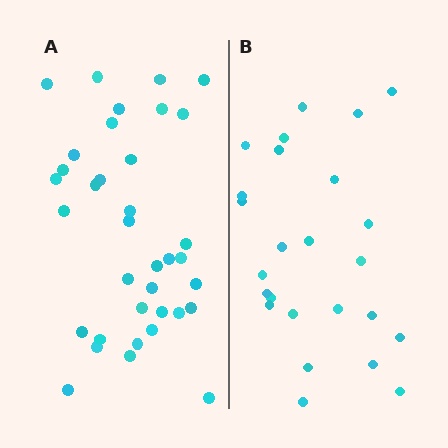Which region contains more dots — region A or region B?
Region A (the left region) has more dots.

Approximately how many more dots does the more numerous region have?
Region A has roughly 12 or so more dots than region B.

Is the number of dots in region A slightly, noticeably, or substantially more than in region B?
Region A has noticeably more, but not dramatically so. The ratio is roughly 1.4 to 1.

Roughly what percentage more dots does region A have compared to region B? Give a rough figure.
About 45% more.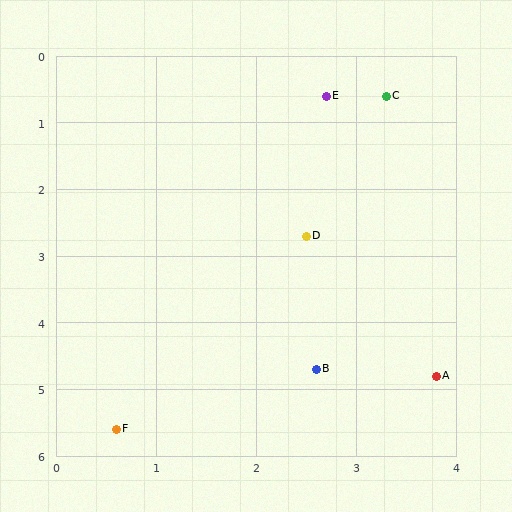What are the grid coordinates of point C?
Point C is at approximately (3.3, 0.6).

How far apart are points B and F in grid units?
Points B and F are about 2.2 grid units apart.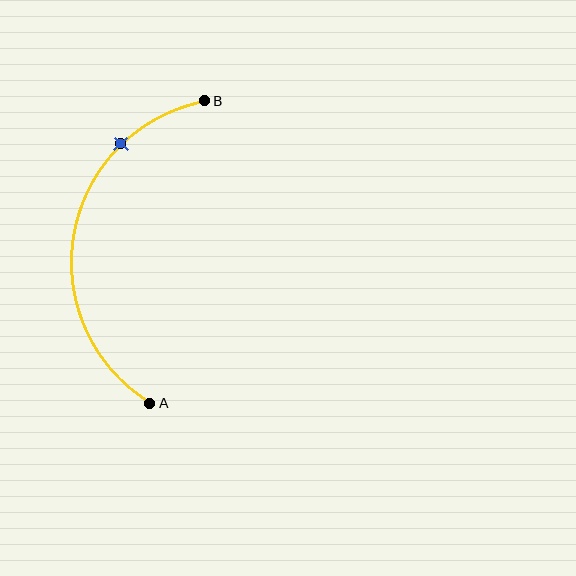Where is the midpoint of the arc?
The arc midpoint is the point on the curve farthest from the straight line joining A and B. It sits to the left of that line.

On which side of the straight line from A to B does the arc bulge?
The arc bulges to the left of the straight line connecting A and B.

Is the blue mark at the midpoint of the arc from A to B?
No. The blue mark lies on the arc but is closer to endpoint B. The arc midpoint would be at the point on the curve equidistant along the arc from both A and B.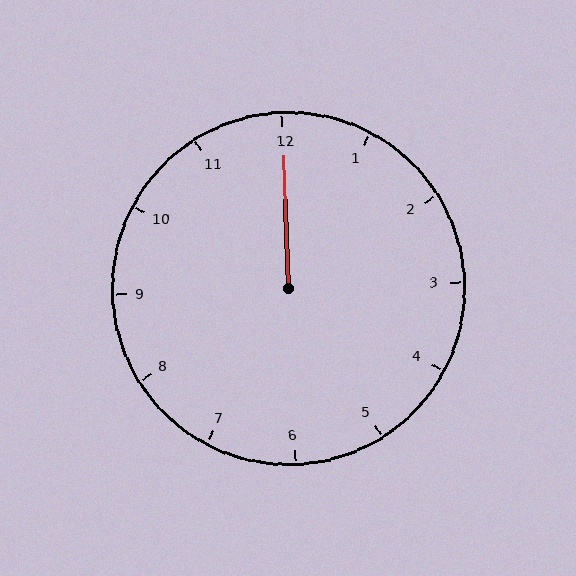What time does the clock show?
12:00.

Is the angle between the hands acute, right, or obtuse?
It is acute.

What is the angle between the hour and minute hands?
Approximately 0 degrees.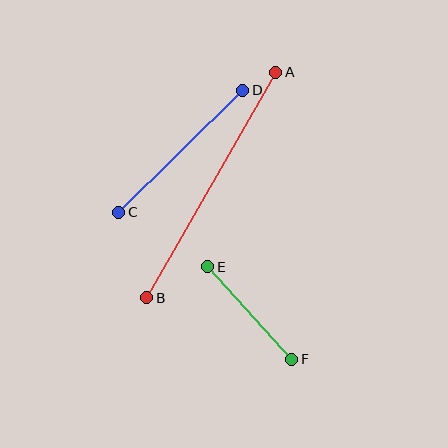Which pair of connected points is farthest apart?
Points A and B are farthest apart.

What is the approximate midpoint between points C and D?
The midpoint is at approximately (181, 151) pixels.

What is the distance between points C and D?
The distance is approximately 174 pixels.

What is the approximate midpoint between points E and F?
The midpoint is at approximately (250, 313) pixels.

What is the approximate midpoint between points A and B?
The midpoint is at approximately (211, 185) pixels.